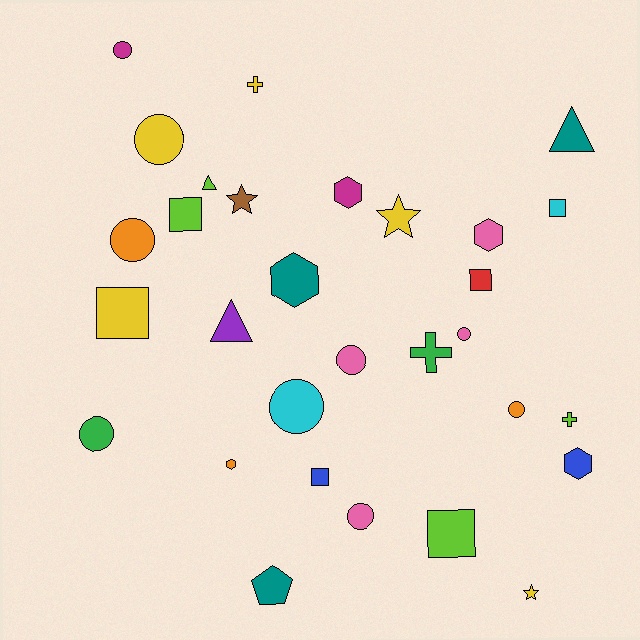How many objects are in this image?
There are 30 objects.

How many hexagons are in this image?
There are 5 hexagons.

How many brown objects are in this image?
There is 1 brown object.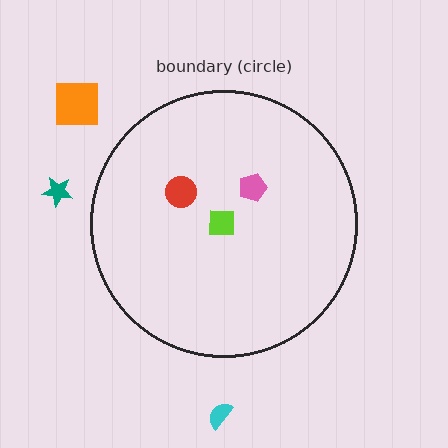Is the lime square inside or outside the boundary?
Inside.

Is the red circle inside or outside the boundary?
Inside.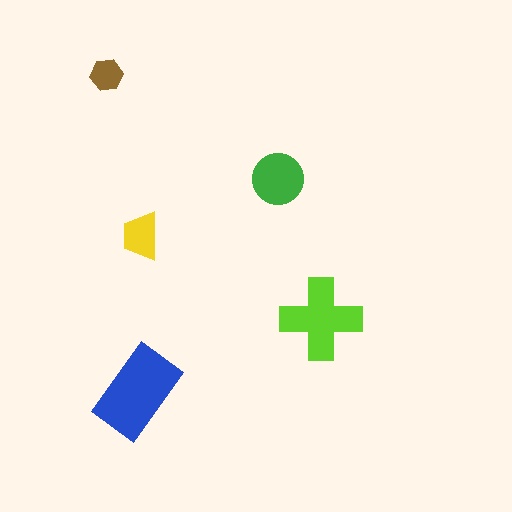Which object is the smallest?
The brown hexagon.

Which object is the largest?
The blue rectangle.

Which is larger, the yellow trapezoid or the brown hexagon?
The yellow trapezoid.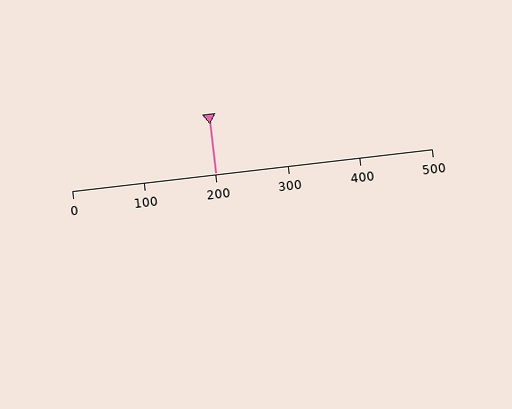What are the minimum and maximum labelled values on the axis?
The axis runs from 0 to 500.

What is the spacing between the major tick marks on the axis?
The major ticks are spaced 100 apart.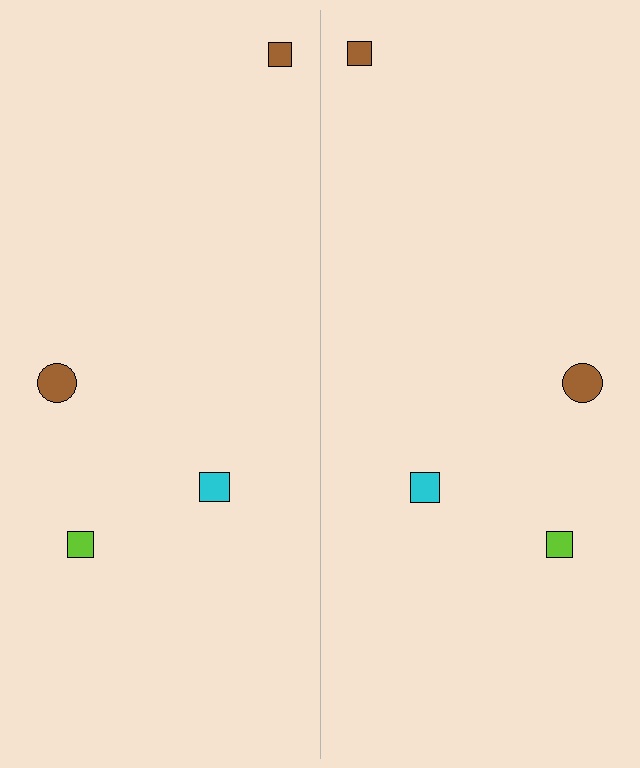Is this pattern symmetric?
Yes, this pattern has bilateral (reflection) symmetry.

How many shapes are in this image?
There are 8 shapes in this image.